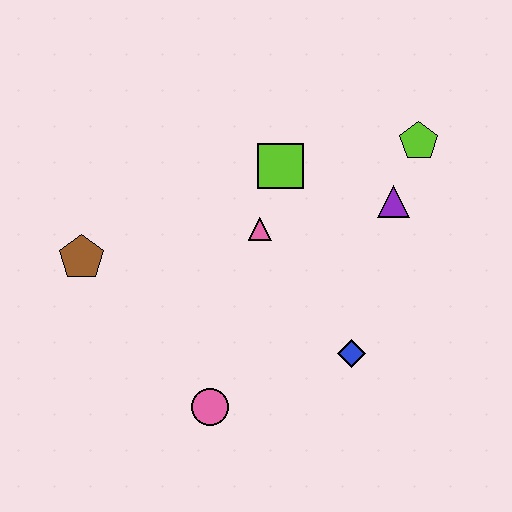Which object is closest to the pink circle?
The blue diamond is closest to the pink circle.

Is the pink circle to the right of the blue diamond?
No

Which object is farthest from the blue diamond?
The brown pentagon is farthest from the blue diamond.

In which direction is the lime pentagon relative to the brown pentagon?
The lime pentagon is to the right of the brown pentagon.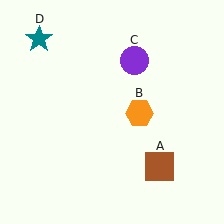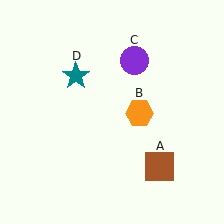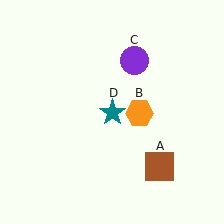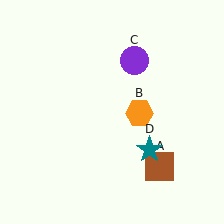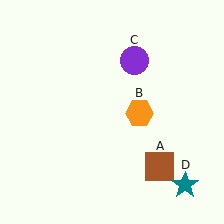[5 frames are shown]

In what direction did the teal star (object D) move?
The teal star (object D) moved down and to the right.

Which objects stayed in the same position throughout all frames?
Brown square (object A) and orange hexagon (object B) and purple circle (object C) remained stationary.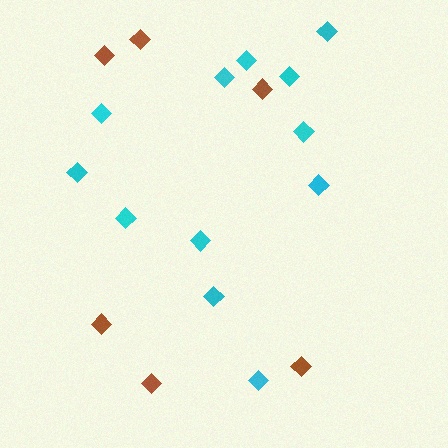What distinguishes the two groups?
There are 2 groups: one group of brown diamonds (6) and one group of cyan diamonds (12).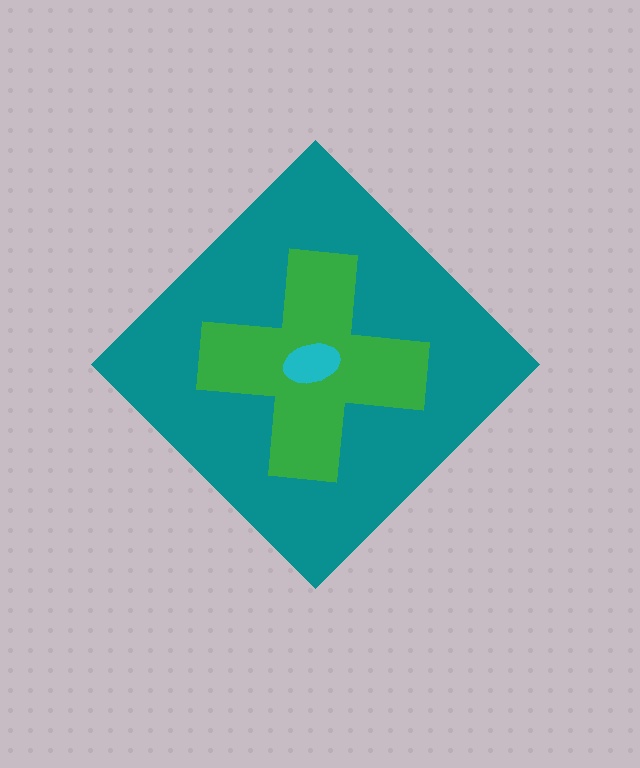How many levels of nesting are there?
3.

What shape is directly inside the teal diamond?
The green cross.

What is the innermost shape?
The cyan ellipse.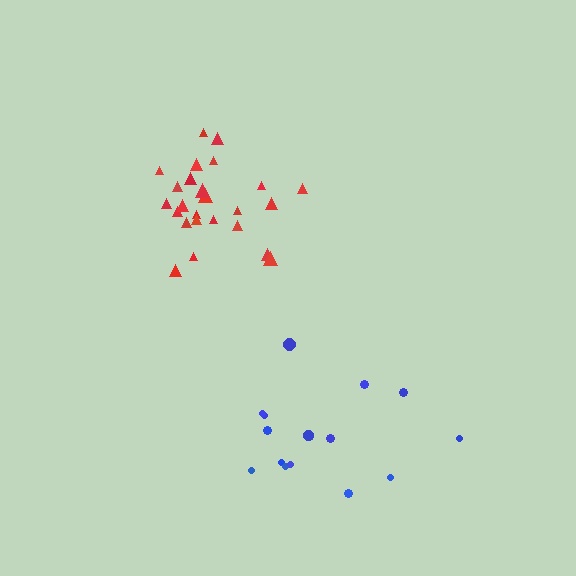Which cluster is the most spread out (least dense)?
Blue.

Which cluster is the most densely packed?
Red.